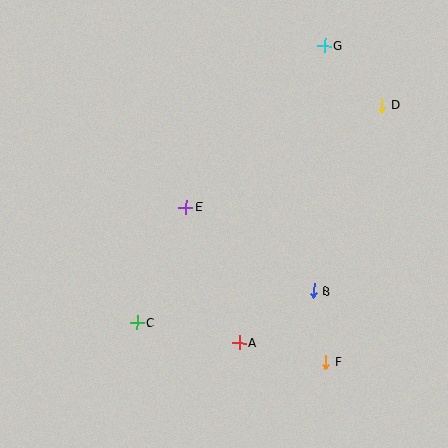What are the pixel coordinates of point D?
Point D is at (382, 105).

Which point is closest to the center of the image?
Point E at (186, 207) is closest to the center.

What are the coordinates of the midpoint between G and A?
The midpoint between G and A is at (282, 194).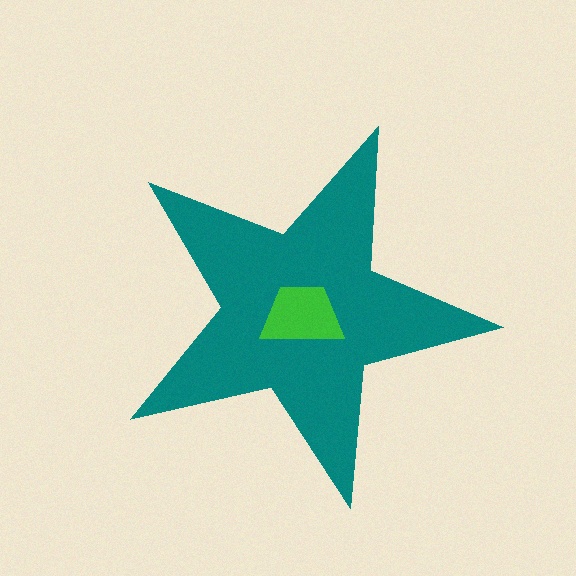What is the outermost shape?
The teal star.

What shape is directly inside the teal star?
The green trapezoid.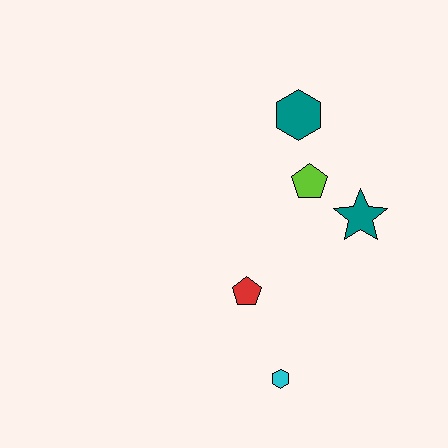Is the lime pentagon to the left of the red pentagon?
No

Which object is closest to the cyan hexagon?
The red pentagon is closest to the cyan hexagon.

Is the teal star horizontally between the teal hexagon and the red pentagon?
No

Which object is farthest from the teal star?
The cyan hexagon is farthest from the teal star.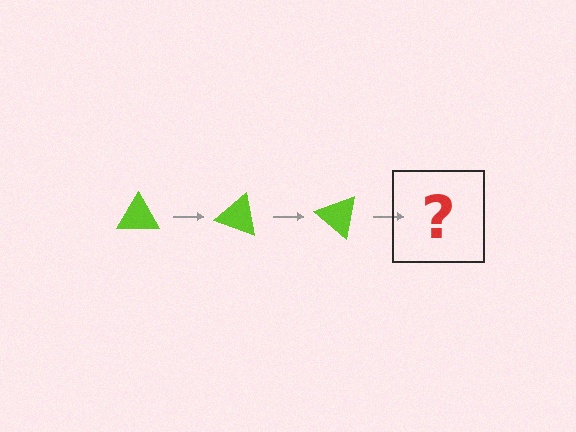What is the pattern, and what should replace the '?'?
The pattern is that the triangle rotates 20 degrees each step. The '?' should be a lime triangle rotated 60 degrees.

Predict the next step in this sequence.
The next step is a lime triangle rotated 60 degrees.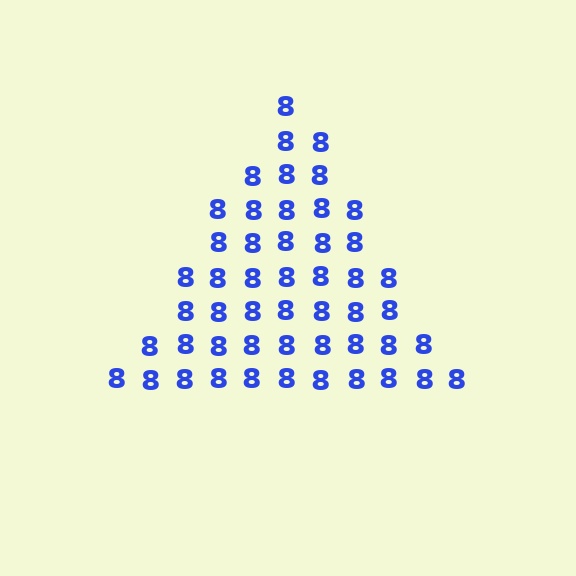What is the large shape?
The large shape is a triangle.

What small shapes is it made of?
It is made of small digit 8's.